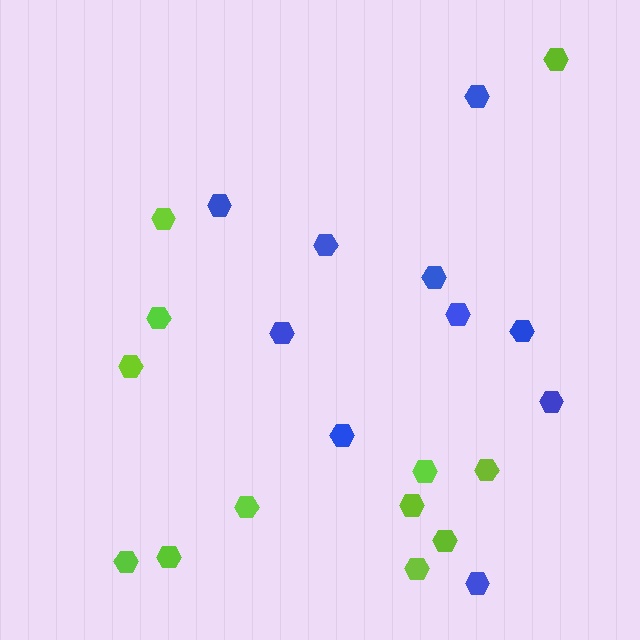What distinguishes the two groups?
There are 2 groups: one group of blue hexagons (10) and one group of lime hexagons (12).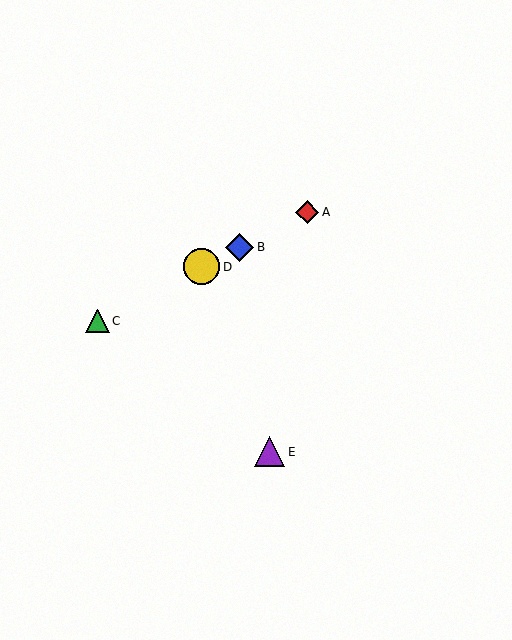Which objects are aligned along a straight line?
Objects A, B, C, D are aligned along a straight line.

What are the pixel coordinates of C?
Object C is at (97, 321).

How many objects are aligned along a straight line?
4 objects (A, B, C, D) are aligned along a straight line.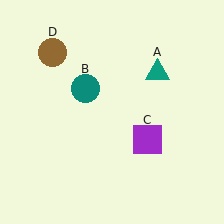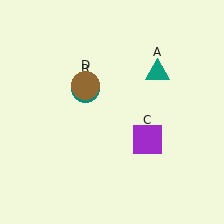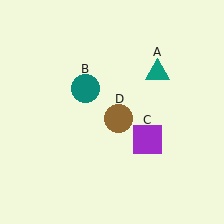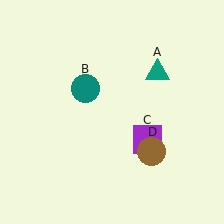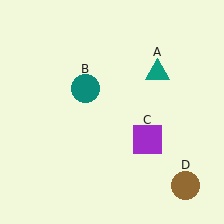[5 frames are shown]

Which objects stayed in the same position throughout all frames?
Teal triangle (object A) and teal circle (object B) and purple square (object C) remained stationary.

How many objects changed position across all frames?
1 object changed position: brown circle (object D).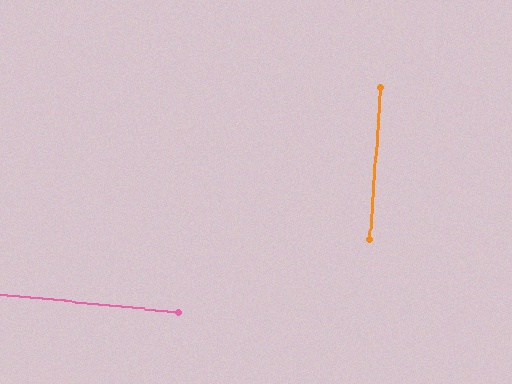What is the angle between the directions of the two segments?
Approximately 89 degrees.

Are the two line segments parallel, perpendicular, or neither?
Perpendicular — they meet at approximately 89°.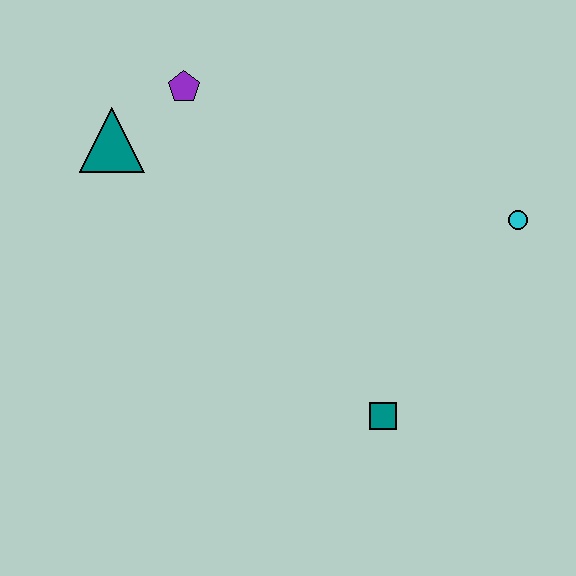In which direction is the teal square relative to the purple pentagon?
The teal square is below the purple pentagon.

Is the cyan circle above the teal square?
Yes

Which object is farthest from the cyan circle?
The teal triangle is farthest from the cyan circle.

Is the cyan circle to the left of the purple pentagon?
No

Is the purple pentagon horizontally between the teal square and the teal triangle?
Yes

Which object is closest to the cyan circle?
The teal square is closest to the cyan circle.